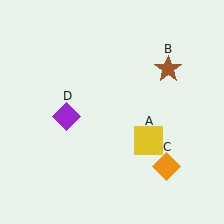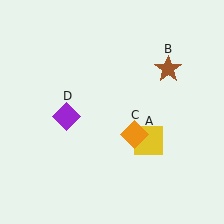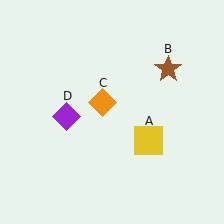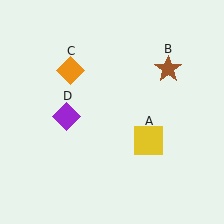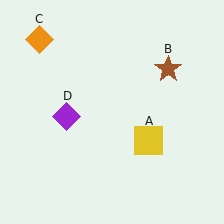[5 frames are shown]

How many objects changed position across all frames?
1 object changed position: orange diamond (object C).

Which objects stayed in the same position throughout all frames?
Yellow square (object A) and brown star (object B) and purple diamond (object D) remained stationary.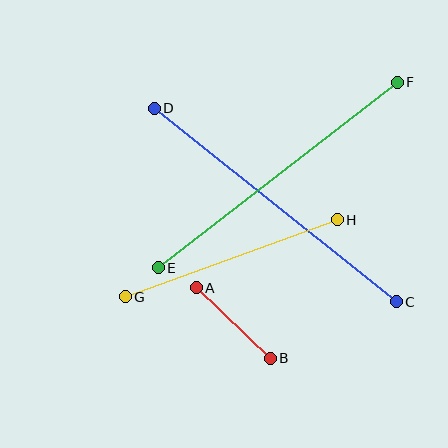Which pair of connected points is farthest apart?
Points C and D are farthest apart.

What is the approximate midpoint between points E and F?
The midpoint is at approximately (278, 175) pixels.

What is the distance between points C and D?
The distance is approximately 310 pixels.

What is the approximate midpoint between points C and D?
The midpoint is at approximately (275, 205) pixels.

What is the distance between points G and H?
The distance is approximately 225 pixels.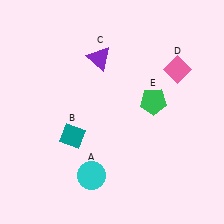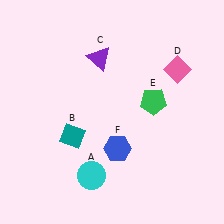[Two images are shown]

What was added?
A blue hexagon (F) was added in Image 2.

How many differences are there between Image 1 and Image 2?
There is 1 difference between the two images.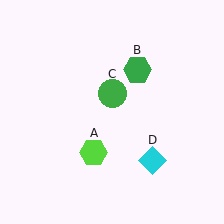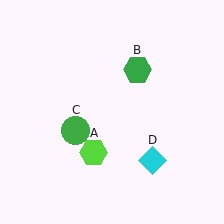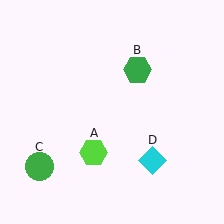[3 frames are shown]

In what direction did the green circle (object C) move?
The green circle (object C) moved down and to the left.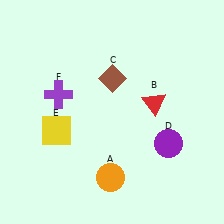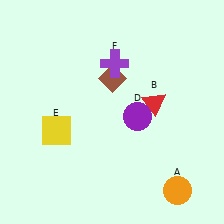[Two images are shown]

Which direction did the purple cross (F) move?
The purple cross (F) moved right.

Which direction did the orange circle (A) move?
The orange circle (A) moved right.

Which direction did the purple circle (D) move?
The purple circle (D) moved left.